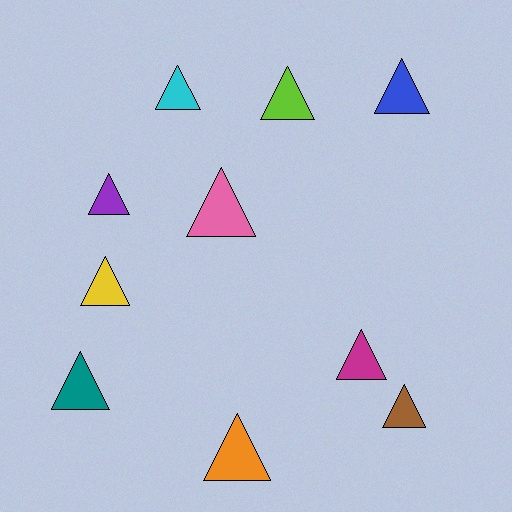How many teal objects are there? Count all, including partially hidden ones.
There is 1 teal object.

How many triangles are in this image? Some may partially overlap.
There are 10 triangles.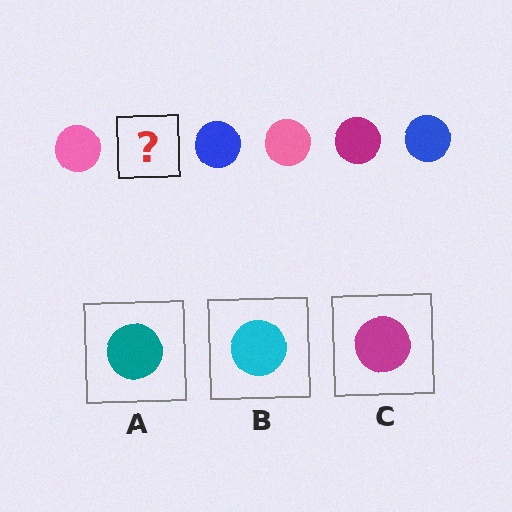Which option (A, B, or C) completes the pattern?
C.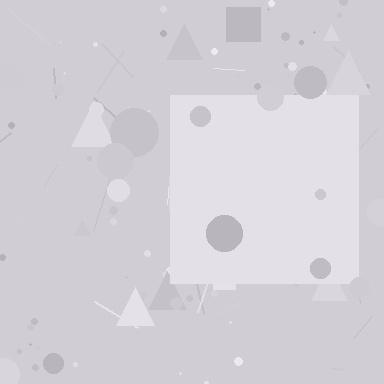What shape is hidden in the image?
A square is hidden in the image.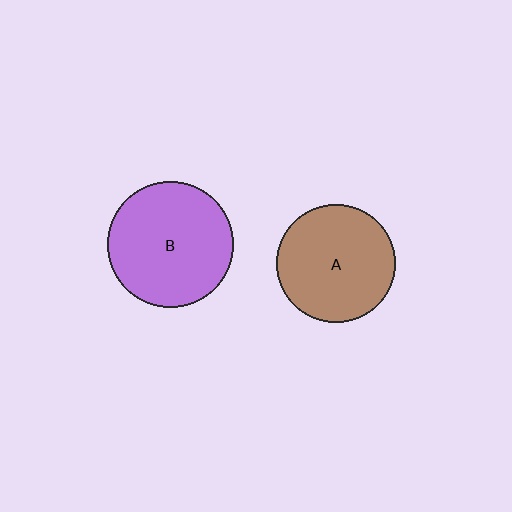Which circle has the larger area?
Circle B (purple).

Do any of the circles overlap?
No, none of the circles overlap.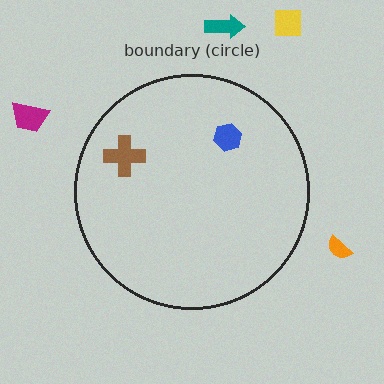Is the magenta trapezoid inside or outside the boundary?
Outside.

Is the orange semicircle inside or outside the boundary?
Outside.